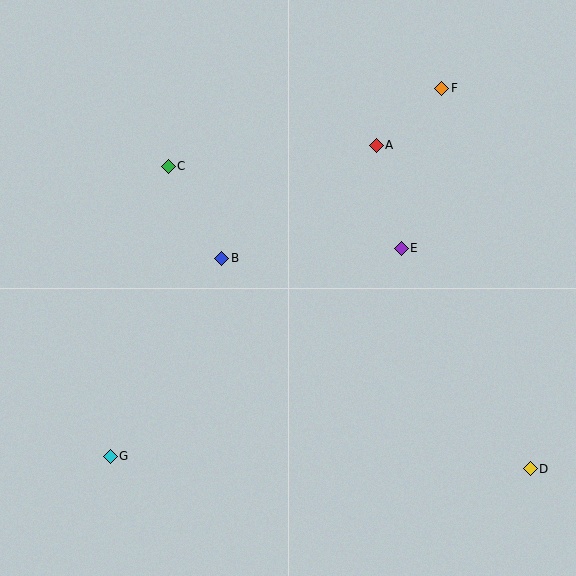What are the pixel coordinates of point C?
Point C is at (168, 166).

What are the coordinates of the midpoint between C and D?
The midpoint between C and D is at (349, 317).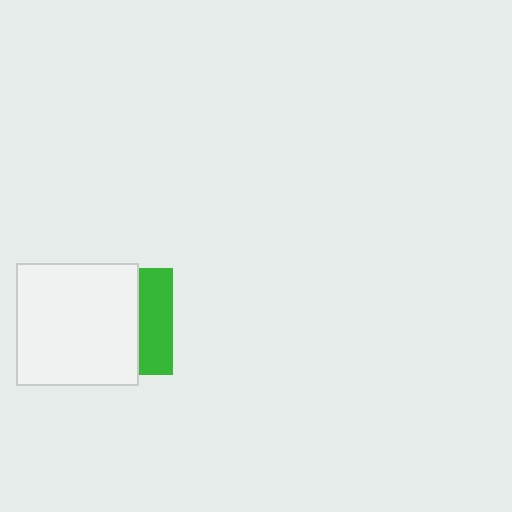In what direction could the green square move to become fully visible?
The green square could move right. That would shift it out from behind the white square entirely.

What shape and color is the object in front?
The object in front is a white square.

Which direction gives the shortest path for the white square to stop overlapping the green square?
Moving left gives the shortest separation.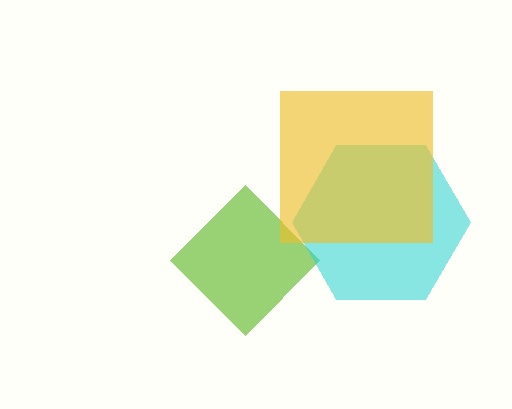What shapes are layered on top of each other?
The layered shapes are: a lime diamond, a cyan hexagon, a yellow square.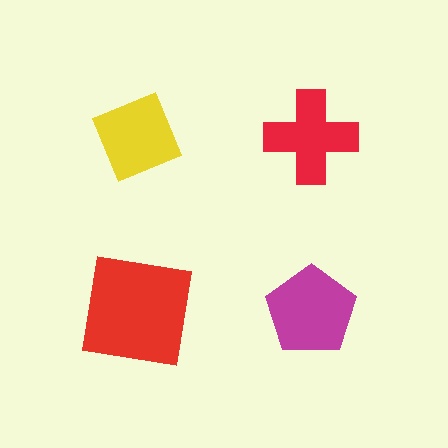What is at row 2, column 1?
A red square.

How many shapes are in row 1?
2 shapes.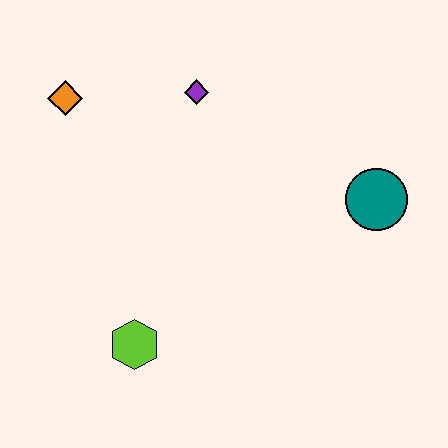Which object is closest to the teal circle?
The purple diamond is closest to the teal circle.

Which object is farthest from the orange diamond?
The teal circle is farthest from the orange diamond.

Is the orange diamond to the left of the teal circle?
Yes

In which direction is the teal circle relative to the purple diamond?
The teal circle is to the right of the purple diamond.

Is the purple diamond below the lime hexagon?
No